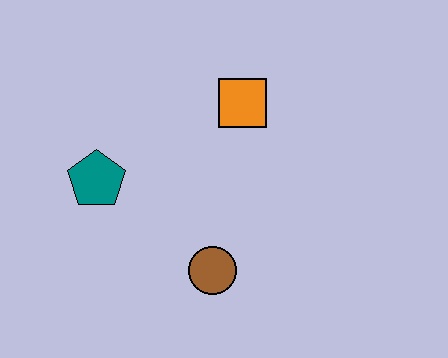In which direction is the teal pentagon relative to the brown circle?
The teal pentagon is to the left of the brown circle.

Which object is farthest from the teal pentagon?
The orange square is farthest from the teal pentagon.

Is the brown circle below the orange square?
Yes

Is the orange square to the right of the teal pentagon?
Yes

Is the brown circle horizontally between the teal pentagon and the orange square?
Yes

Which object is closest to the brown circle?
The teal pentagon is closest to the brown circle.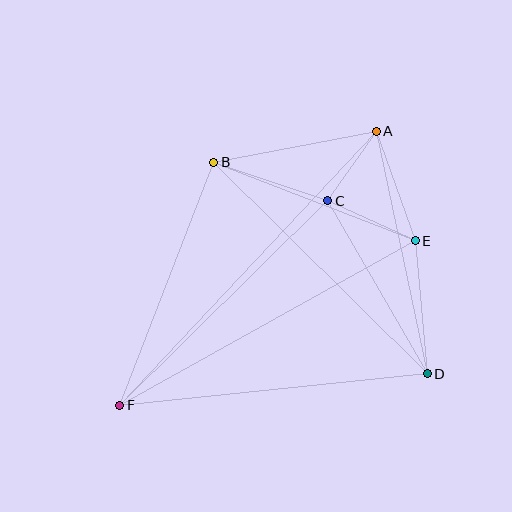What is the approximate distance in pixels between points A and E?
The distance between A and E is approximately 116 pixels.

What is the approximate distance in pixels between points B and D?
The distance between B and D is approximately 301 pixels.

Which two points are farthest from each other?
Points A and F are farthest from each other.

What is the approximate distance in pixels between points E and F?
The distance between E and F is approximately 338 pixels.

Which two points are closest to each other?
Points A and C are closest to each other.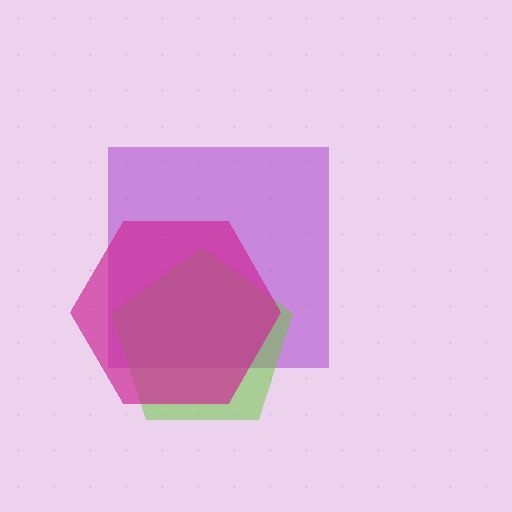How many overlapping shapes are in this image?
There are 3 overlapping shapes in the image.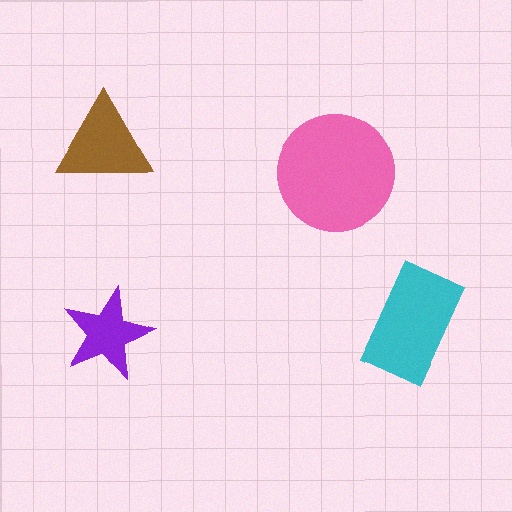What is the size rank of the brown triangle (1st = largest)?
3rd.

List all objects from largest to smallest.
The pink circle, the cyan rectangle, the brown triangle, the purple star.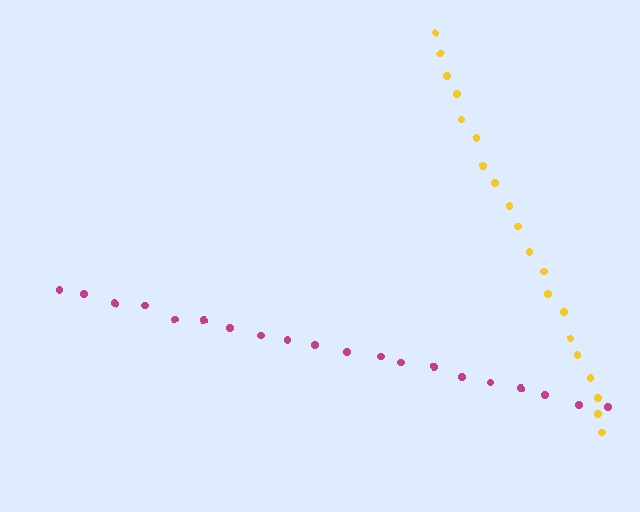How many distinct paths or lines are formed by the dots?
There are 2 distinct paths.